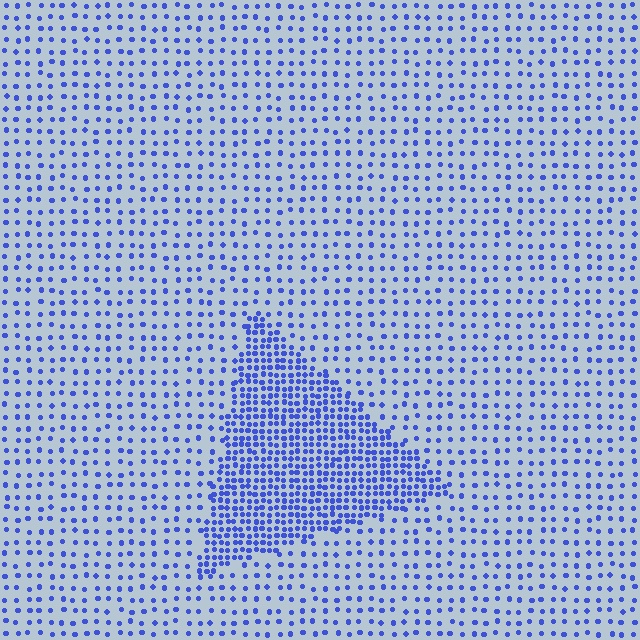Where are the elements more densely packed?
The elements are more densely packed inside the triangle boundary.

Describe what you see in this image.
The image contains small blue elements arranged at two different densities. A triangle-shaped region is visible where the elements are more densely packed than the surrounding area.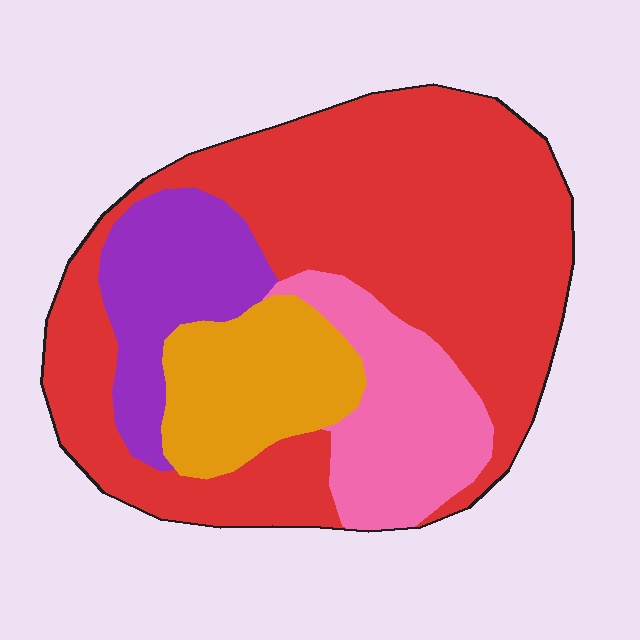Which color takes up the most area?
Red, at roughly 55%.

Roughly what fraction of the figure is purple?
Purple covers about 15% of the figure.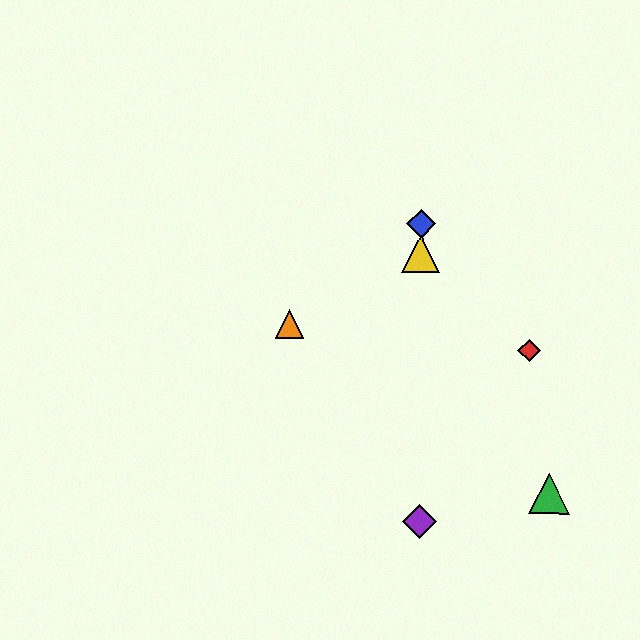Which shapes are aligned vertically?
The blue diamond, the yellow triangle, the purple diamond are aligned vertically.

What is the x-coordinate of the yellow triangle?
The yellow triangle is at x≈421.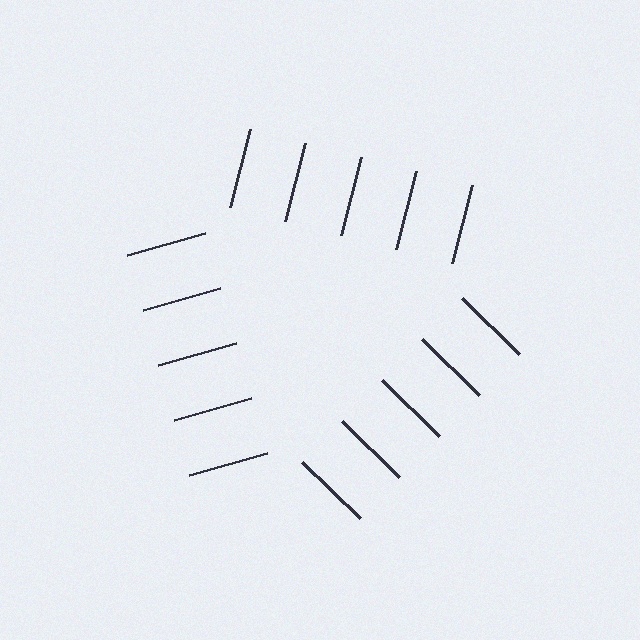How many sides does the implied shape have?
3 sides — the line-ends trace a triangle.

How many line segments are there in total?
15 — 5 along each of the 3 edges.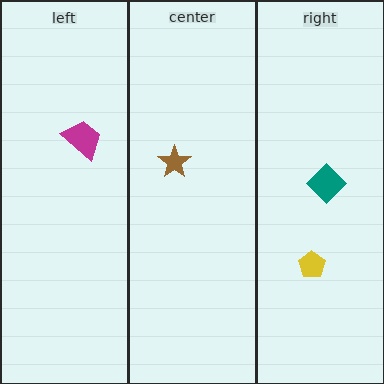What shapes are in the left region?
The magenta trapezoid.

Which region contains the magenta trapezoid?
The left region.